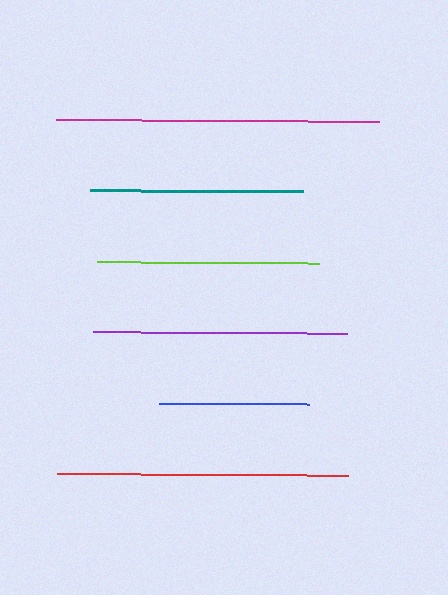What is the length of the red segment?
The red segment is approximately 291 pixels long.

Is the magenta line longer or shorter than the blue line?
The magenta line is longer than the blue line.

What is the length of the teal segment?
The teal segment is approximately 213 pixels long.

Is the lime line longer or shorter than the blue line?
The lime line is longer than the blue line.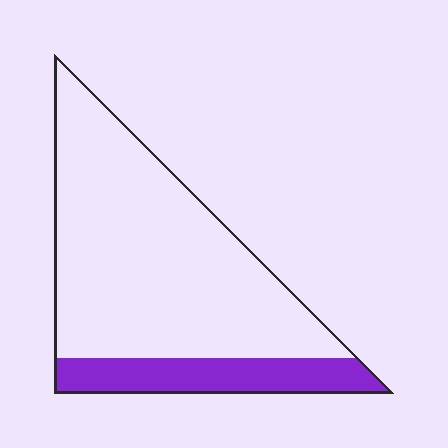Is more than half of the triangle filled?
No.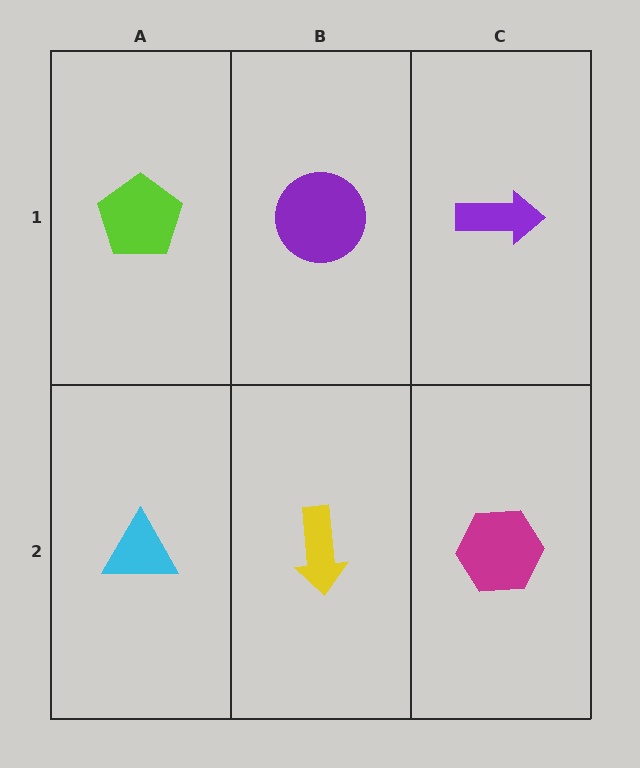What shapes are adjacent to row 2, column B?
A purple circle (row 1, column B), a cyan triangle (row 2, column A), a magenta hexagon (row 2, column C).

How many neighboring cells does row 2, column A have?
2.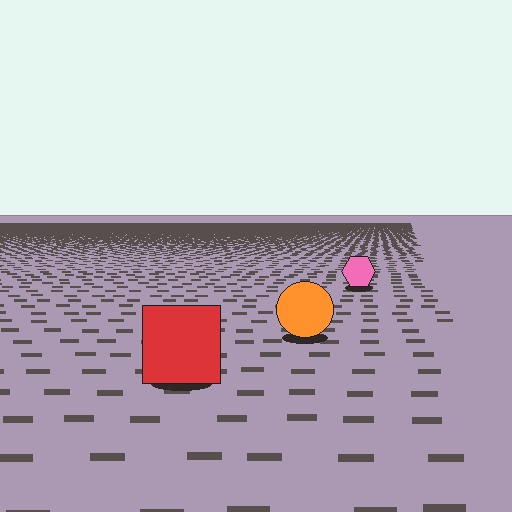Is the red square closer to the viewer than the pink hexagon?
Yes. The red square is closer — you can tell from the texture gradient: the ground texture is coarser near it.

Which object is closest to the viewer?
The red square is closest. The texture marks near it are larger and more spread out.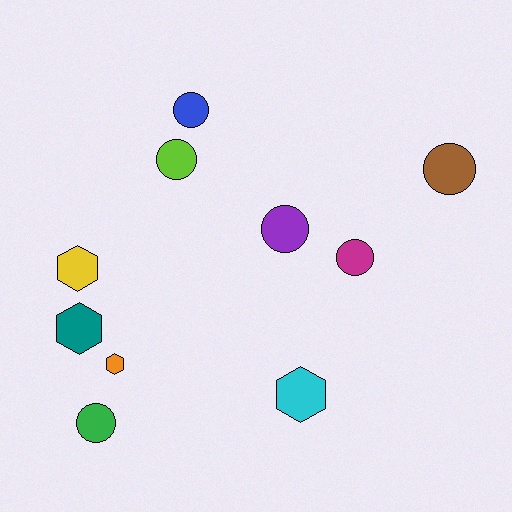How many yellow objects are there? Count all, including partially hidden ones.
There is 1 yellow object.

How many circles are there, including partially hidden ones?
There are 6 circles.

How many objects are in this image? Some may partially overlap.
There are 10 objects.